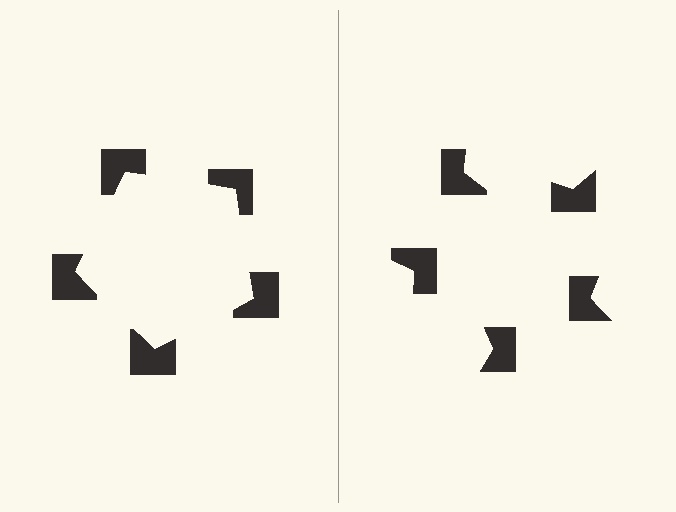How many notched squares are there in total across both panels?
10 — 5 on each side.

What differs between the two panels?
The notched squares are positioned identically on both sides; only the wedge orientations differ. On the left they align to a pentagon; on the right they are misaligned.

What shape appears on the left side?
An illusory pentagon.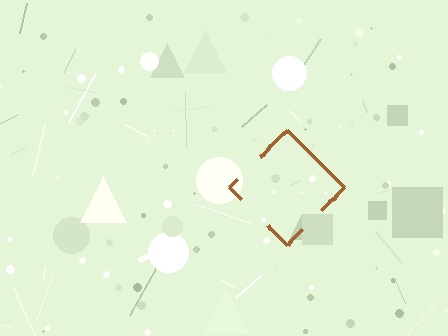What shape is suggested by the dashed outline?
The dashed outline suggests a diamond.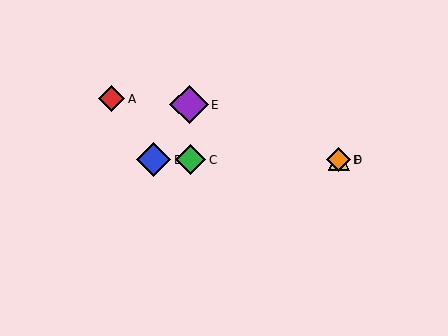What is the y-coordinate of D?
Object D is at y≈160.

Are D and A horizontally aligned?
No, D is at y≈160 and A is at y≈99.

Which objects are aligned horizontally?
Objects B, C, D, F are aligned horizontally.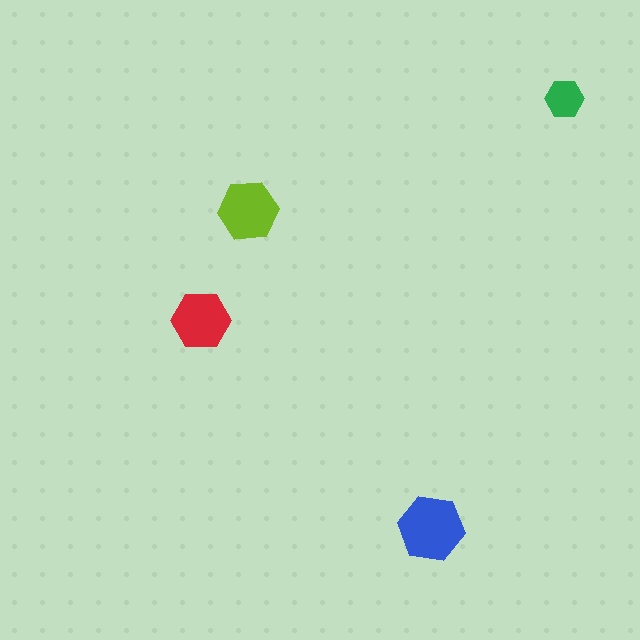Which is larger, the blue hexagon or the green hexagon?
The blue one.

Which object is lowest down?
The blue hexagon is bottommost.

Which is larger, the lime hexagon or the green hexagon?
The lime one.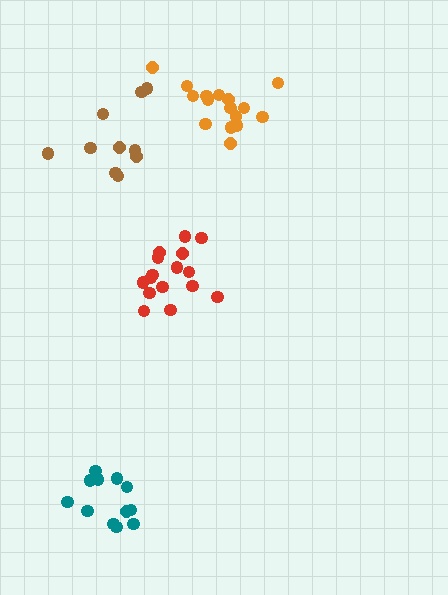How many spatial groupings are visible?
There are 4 spatial groupings.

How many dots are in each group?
Group 1: 16 dots, Group 2: 16 dots, Group 3: 12 dots, Group 4: 10 dots (54 total).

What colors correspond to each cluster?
The clusters are colored: red, orange, teal, brown.